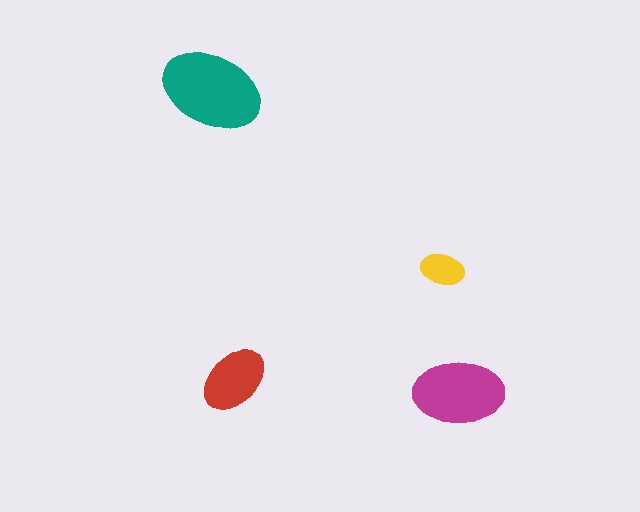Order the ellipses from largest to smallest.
the teal one, the magenta one, the red one, the yellow one.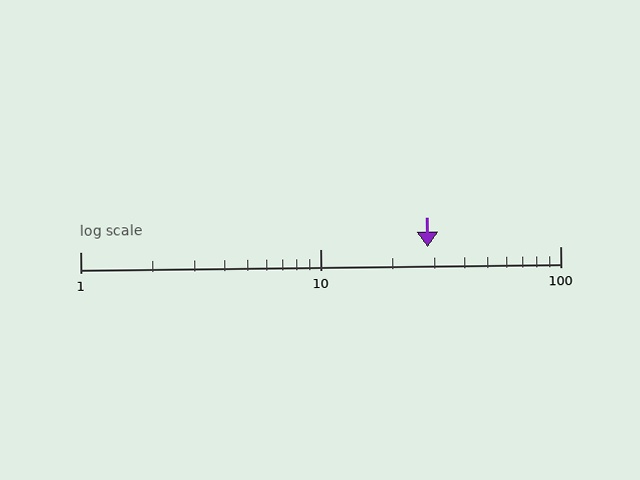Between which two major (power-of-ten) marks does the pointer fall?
The pointer is between 10 and 100.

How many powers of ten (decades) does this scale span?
The scale spans 2 decades, from 1 to 100.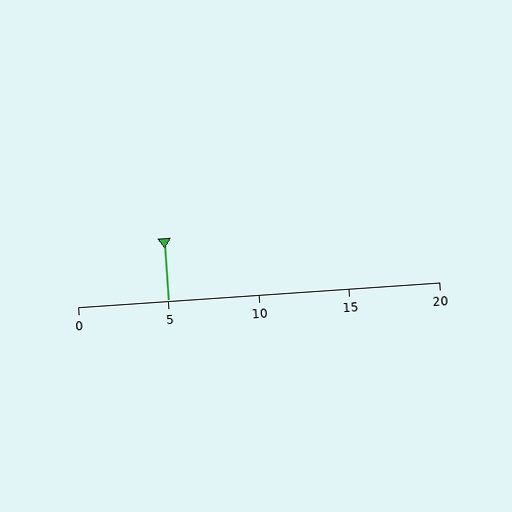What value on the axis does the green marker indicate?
The marker indicates approximately 5.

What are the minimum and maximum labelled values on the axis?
The axis runs from 0 to 20.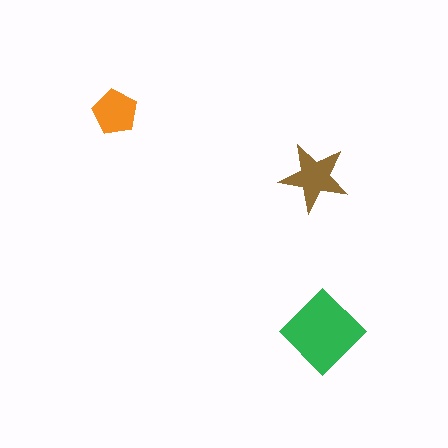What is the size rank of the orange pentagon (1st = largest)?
3rd.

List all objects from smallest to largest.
The orange pentagon, the brown star, the green diamond.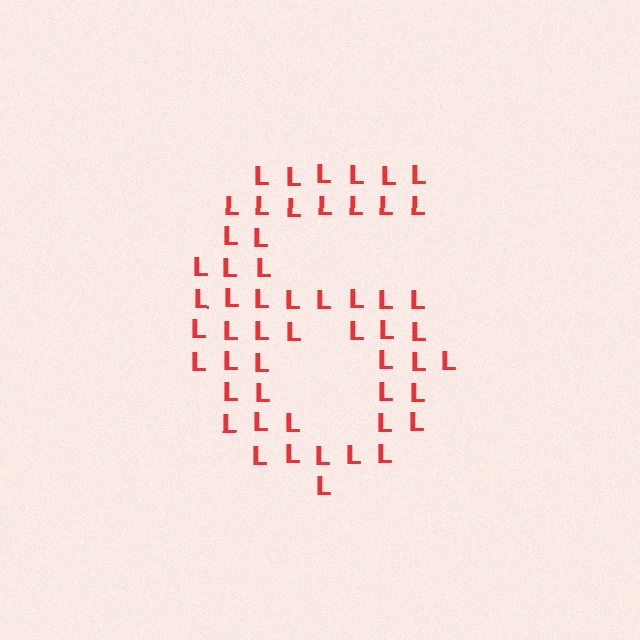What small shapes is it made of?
It is made of small letter L's.